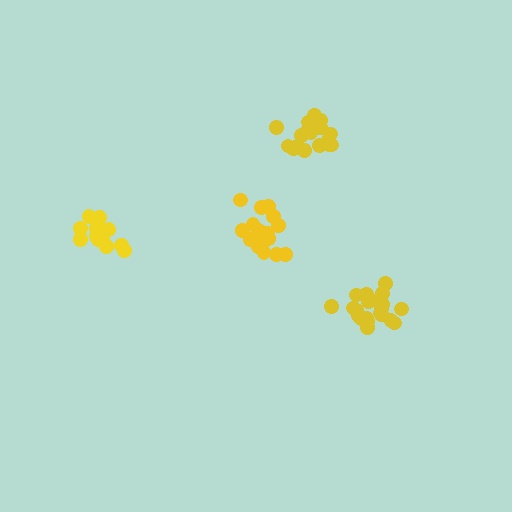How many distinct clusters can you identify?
There are 4 distinct clusters.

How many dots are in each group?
Group 1: 18 dots, Group 2: 21 dots, Group 3: 20 dots, Group 4: 16 dots (75 total).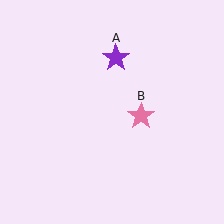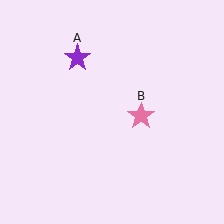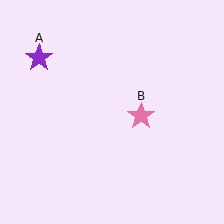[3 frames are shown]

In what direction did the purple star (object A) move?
The purple star (object A) moved left.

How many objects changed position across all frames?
1 object changed position: purple star (object A).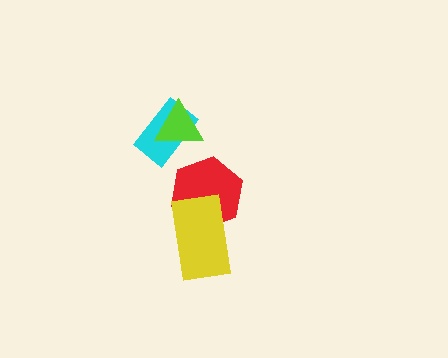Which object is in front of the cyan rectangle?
The lime triangle is in front of the cyan rectangle.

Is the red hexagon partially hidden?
Yes, it is partially covered by another shape.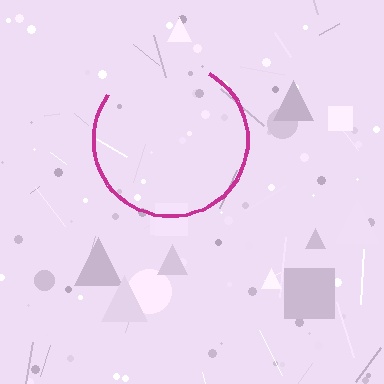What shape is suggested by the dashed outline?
The dashed outline suggests a circle.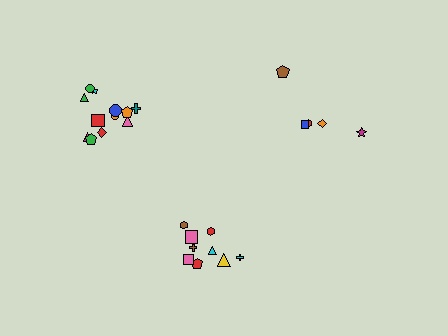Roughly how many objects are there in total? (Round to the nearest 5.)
Roughly 25 objects in total.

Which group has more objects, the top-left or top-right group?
The top-left group.